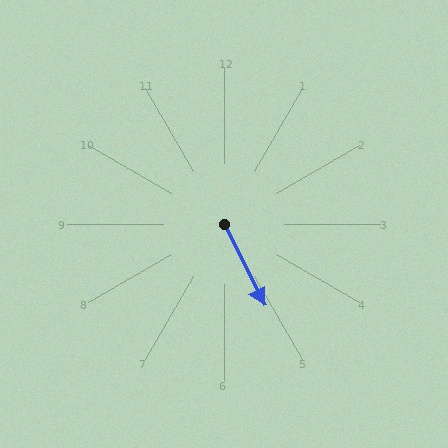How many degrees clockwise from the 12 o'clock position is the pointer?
Approximately 154 degrees.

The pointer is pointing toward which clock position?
Roughly 5 o'clock.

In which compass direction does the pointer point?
Southeast.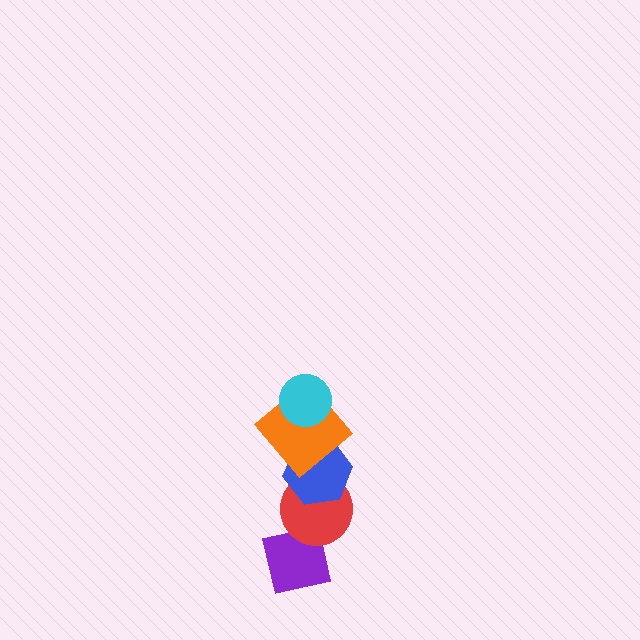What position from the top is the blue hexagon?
The blue hexagon is 3rd from the top.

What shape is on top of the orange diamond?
The cyan circle is on top of the orange diamond.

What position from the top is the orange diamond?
The orange diamond is 2nd from the top.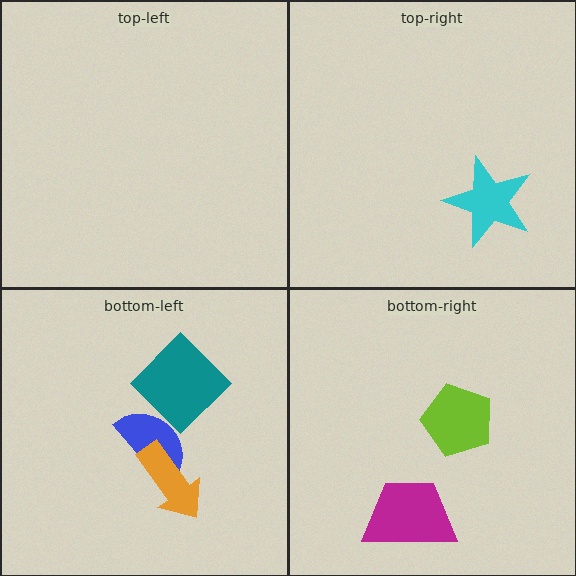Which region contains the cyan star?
The top-right region.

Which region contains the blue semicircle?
The bottom-left region.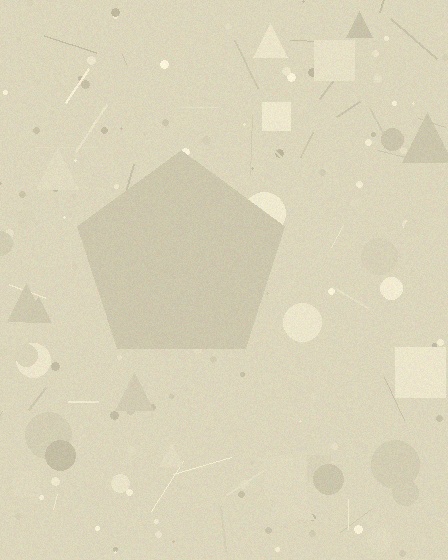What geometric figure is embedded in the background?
A pentagon is embedded in the background.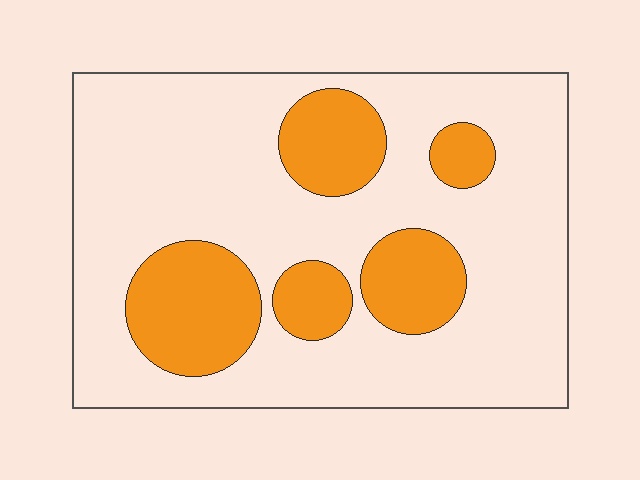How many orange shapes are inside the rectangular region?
5.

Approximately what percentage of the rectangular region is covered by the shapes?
Approximately 25%.